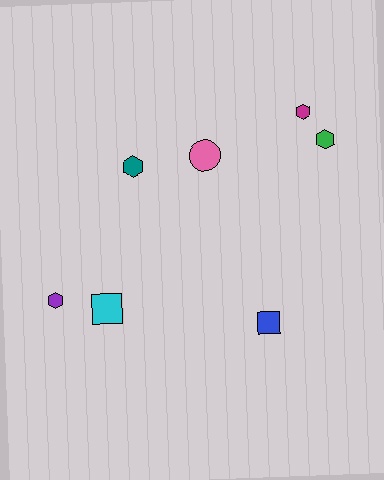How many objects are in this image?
There are 7 objects.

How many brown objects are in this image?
There are no brown objects.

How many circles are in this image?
There is 1 circle.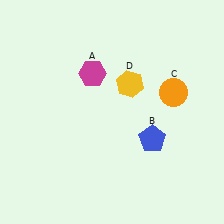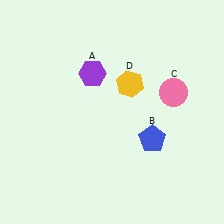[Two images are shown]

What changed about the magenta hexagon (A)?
In Image 1, A is magenta. In Image 2, it changed to purple.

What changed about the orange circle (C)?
In Image 1, C is orange. In Image 2, it changed to pink.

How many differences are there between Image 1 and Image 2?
There are 2 differences between the two images.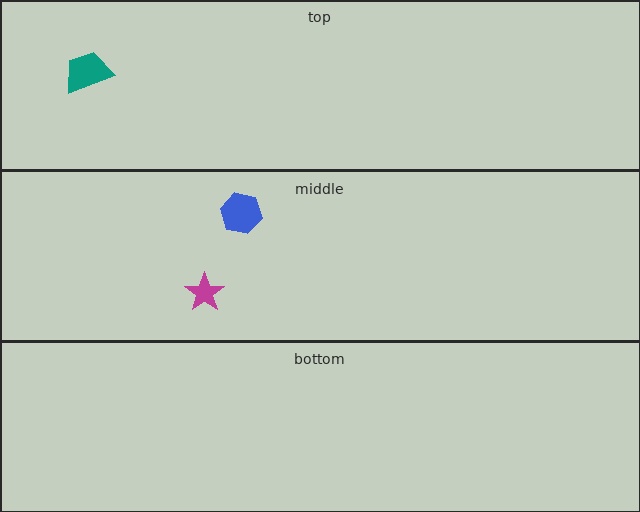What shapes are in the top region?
The teal trapezoid.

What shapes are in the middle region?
The magenta star, the blue hexagon.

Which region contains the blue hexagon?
The middle region.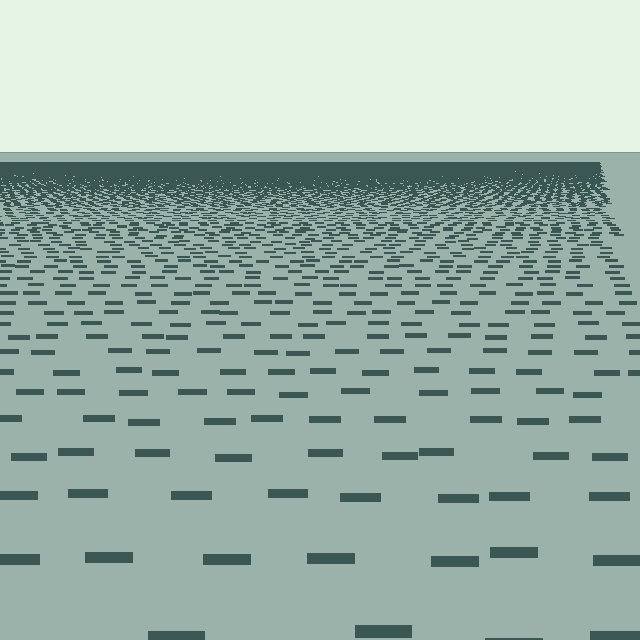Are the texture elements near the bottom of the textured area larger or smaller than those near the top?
Larger. Near the bottom, elements are closer to the viewer and appear at a bigger on-screen size.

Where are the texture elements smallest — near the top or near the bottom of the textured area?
Near the top.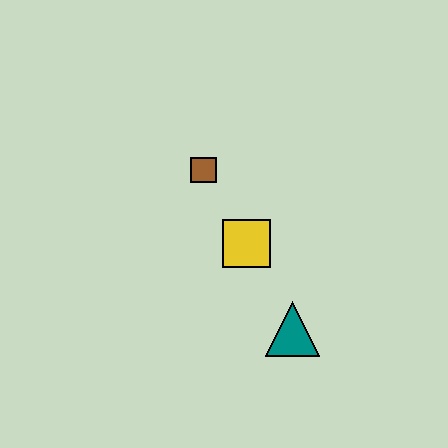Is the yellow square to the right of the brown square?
Yes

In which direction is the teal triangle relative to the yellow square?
The teal triangle is below the yellow square.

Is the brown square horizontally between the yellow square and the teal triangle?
No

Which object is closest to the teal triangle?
The yellow square is closest to the teal triangle.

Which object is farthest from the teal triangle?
The brown square is farthest from the teal triangle.